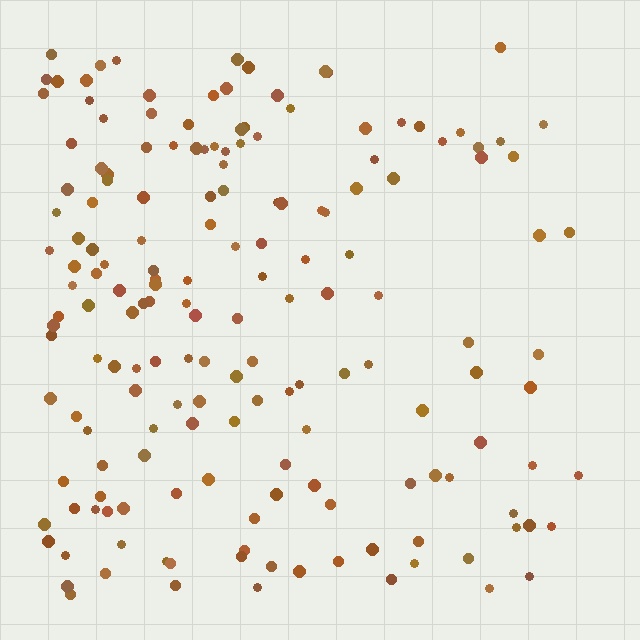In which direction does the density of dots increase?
From right to left, with the left side densest.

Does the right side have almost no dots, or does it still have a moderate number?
Still a moderate number, just noticeably fewer than the left.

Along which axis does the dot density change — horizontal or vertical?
Horizontal.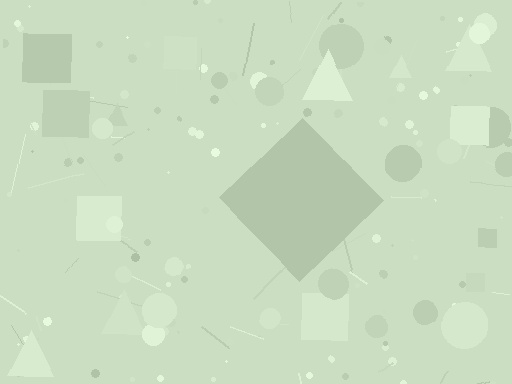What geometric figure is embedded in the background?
A diamond is embedded in the background.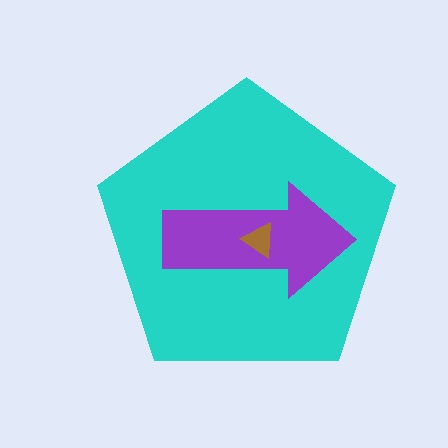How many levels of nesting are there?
3.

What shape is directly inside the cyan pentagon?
The purple arrow.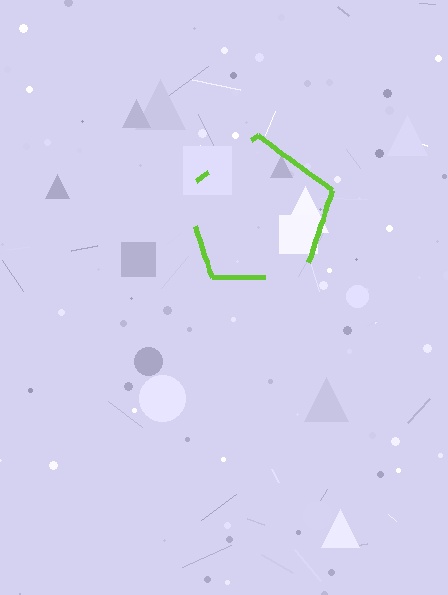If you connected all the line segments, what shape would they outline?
They would outline a pentagon.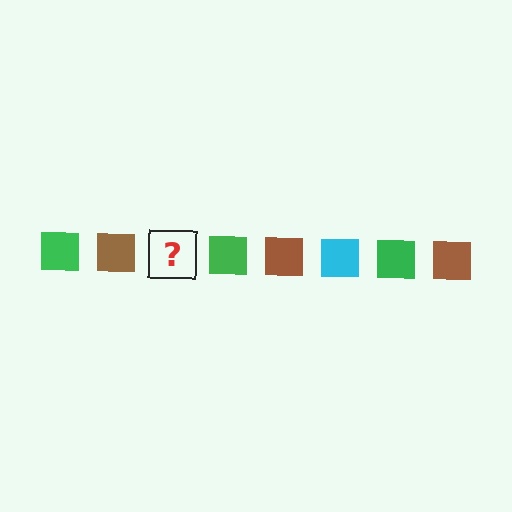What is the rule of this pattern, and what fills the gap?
The rule is that the pattern cycles through green, brown, cyan squares. The gap should be filled with a cyan square.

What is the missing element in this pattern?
The missing element is a cyan square.